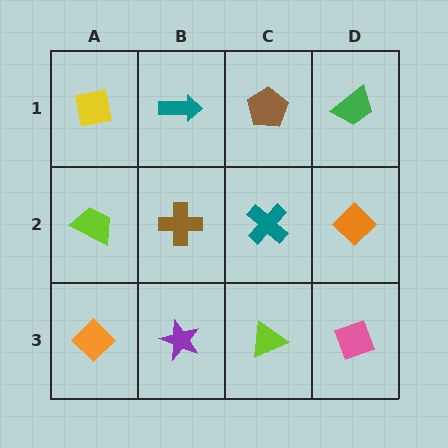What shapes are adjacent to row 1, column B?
A brown cross (row 2, column B), a yellow square (row 1, column A), a brown pentagon (row 1, column C).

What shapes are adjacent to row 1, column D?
An orange diamond (row 2, column D), a brown pentagon (row 1, column C).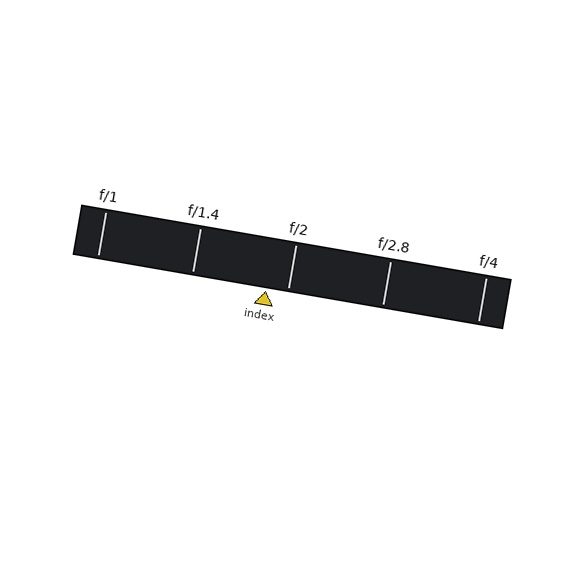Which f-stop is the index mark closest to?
The index mark is closest to f/2.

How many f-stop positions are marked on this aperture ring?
There are 5 f-stop positions marked.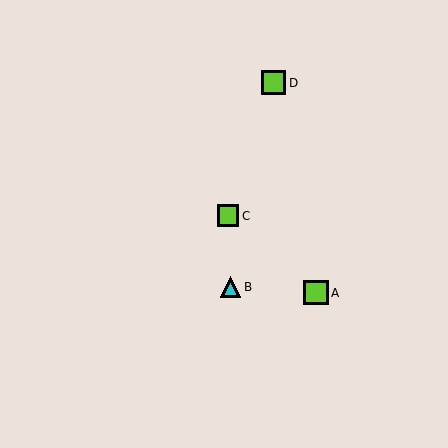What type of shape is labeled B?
Shape B is a cyan triangle.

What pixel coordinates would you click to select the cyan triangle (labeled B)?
Click at (230, 287) to select the cyan triangle B.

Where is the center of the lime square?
The center of the lime square is at (228, 216).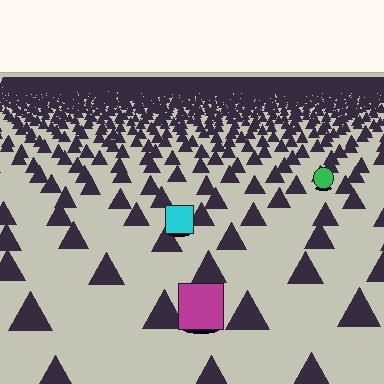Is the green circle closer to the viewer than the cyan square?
No. The cyan square is closer — you can tell from the texture gradient: the ground texture is coarser near it.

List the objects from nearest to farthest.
From nearest to farthest: the magenta square, the cyan square, the green circle.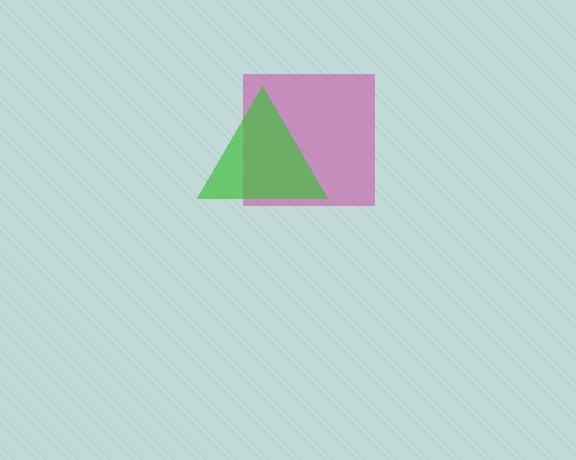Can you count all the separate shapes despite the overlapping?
Yes, there are 2 separate shapes.